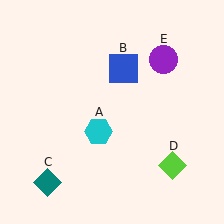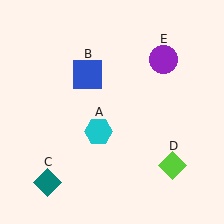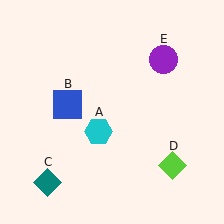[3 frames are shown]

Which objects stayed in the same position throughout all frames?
Cyan hexagon (object A) and teal diamond (object C) and lime diamond (object D) and purple circle (object E) remained stationary.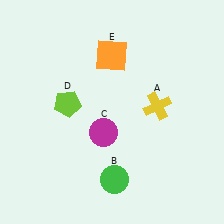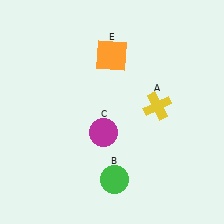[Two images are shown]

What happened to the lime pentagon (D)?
The lime pentagon (D) was removed in Image 2. It was in the top-left area of Image 1.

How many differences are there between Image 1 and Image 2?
There is 1 difference between the two images.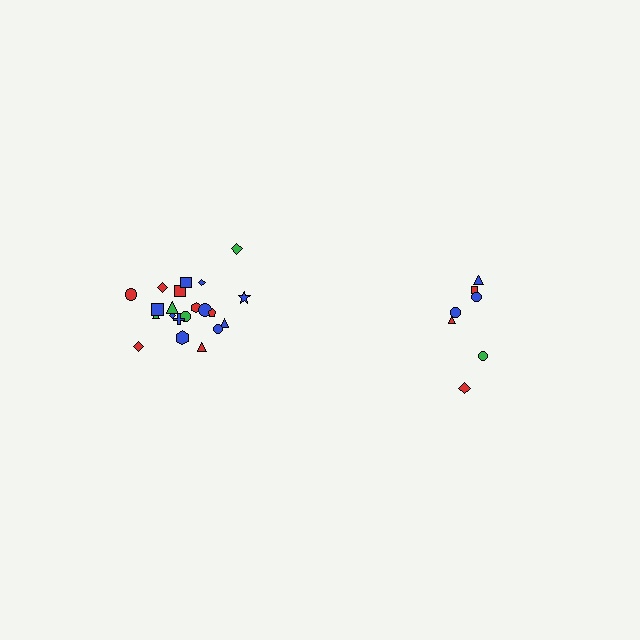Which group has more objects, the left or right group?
The left group.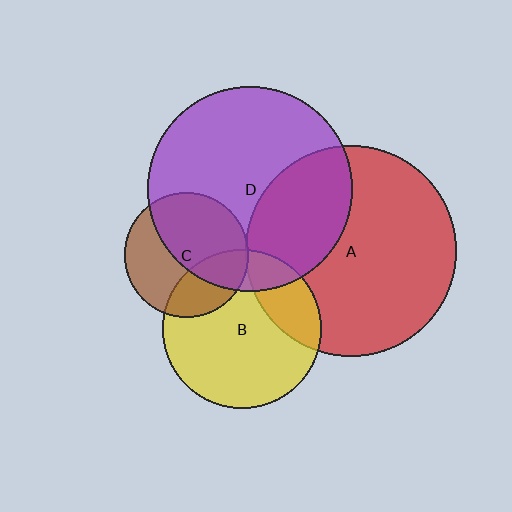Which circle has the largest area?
Circle A (red).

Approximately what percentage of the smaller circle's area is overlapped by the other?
Approximately 30%.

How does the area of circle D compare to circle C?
Approximately 2.7 times.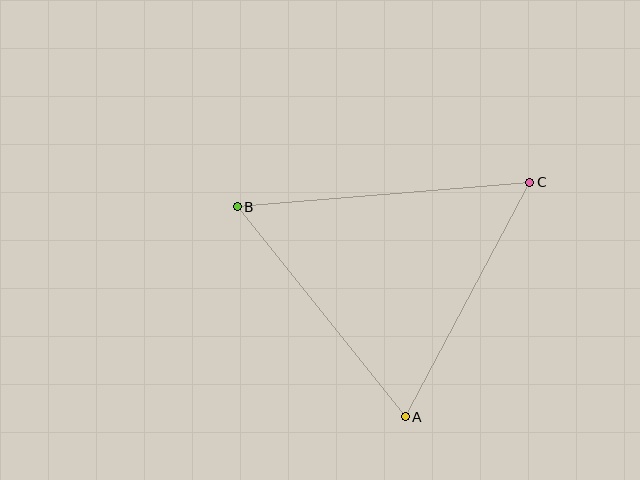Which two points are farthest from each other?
Points B and C are farthest from each other.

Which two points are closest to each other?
Points A and C are closest to each other.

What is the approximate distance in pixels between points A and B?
The distance between A and B is approximately 269 pixels.